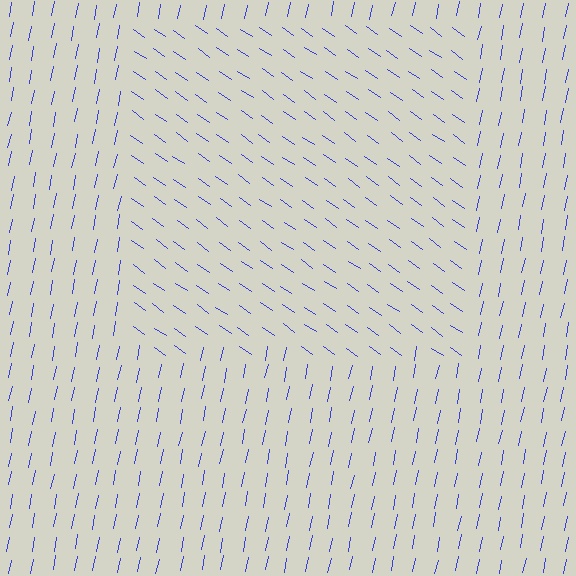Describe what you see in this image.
The image is filled with small blue line segments. A rectangle region in the image has lines oriented differently from the surrounding lines, creating a visible texture boundary.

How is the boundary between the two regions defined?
The boundary is defined purely by a change in line orientation (approximately 66 degrees difference). All lines are the same color and thickness.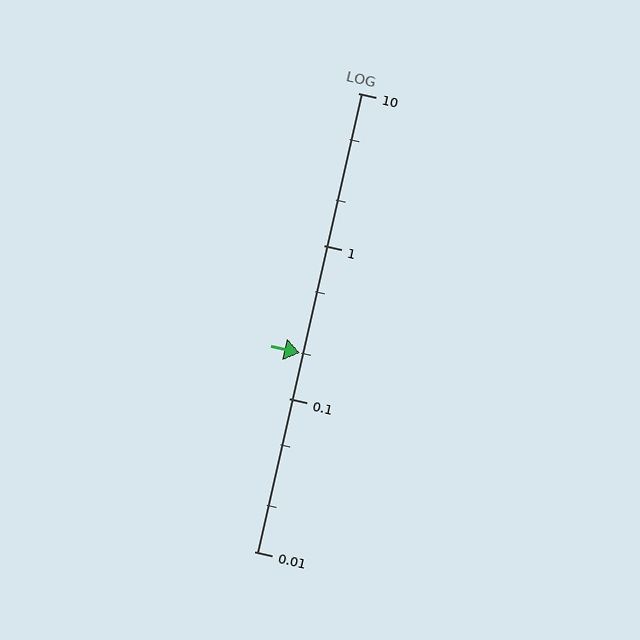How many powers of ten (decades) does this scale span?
The scale spans 3 decades, from 0.01 to 10.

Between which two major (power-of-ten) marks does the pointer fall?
The pointer is between 0.1 and 1.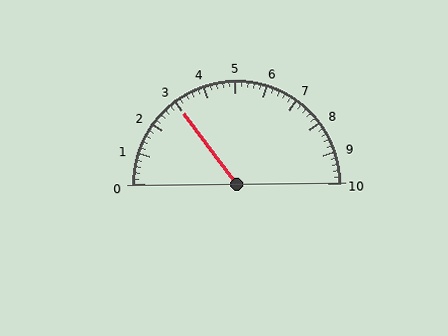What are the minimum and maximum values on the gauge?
The gauge ranges from 0 to 10.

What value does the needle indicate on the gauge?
The needle indicates approximately 3.0.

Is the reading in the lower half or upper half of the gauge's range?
The reading is in the lower half of the range (0 to 10).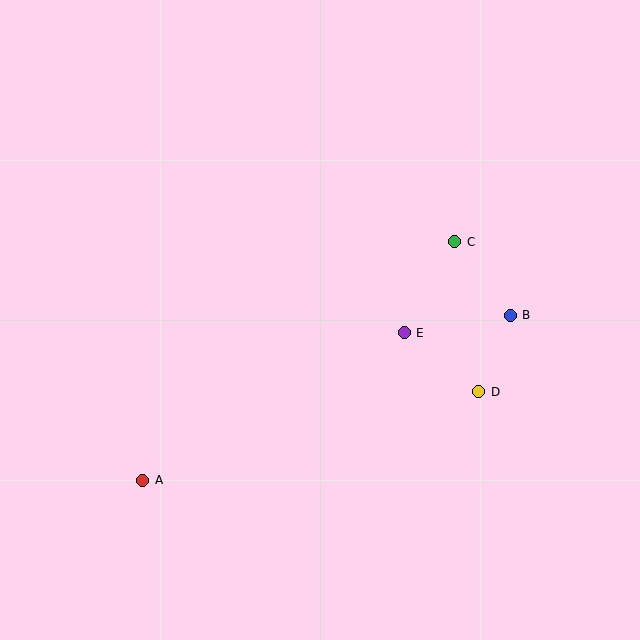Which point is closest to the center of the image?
Point E at (404, 333) is closest to the center.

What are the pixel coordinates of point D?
Point D is at (479, 392).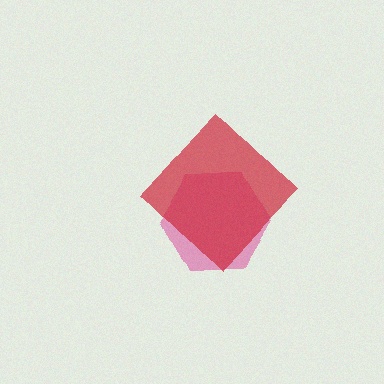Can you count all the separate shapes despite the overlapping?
Yes, there are 2 separate shapes.